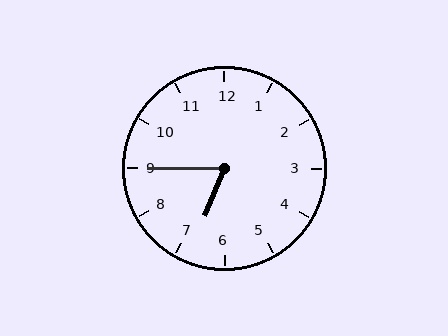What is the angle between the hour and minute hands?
Approximately 68 degrees.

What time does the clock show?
6:45.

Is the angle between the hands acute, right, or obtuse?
It is acute.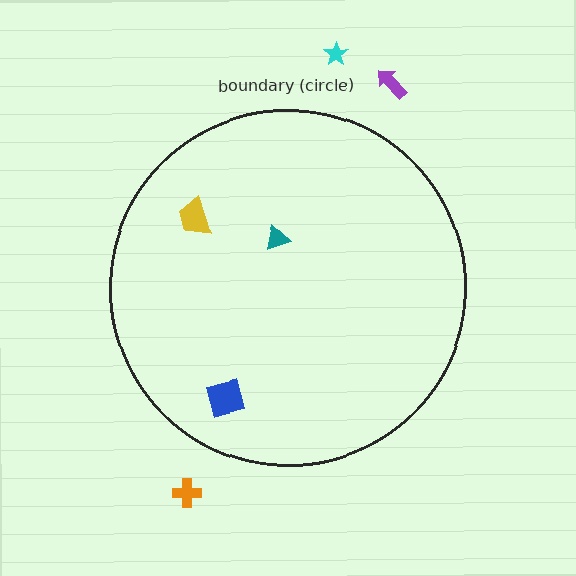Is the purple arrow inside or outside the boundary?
Outside.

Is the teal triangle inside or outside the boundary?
Inside.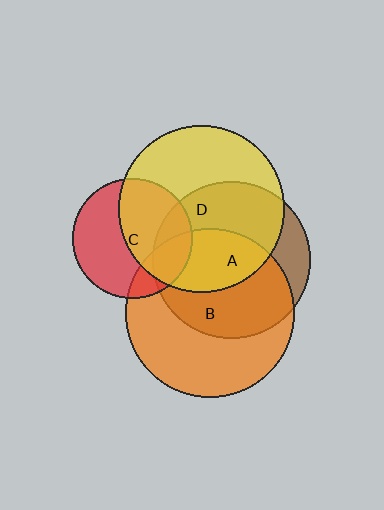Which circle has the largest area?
Circle B (orange).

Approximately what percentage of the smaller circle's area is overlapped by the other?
Approximately 25%.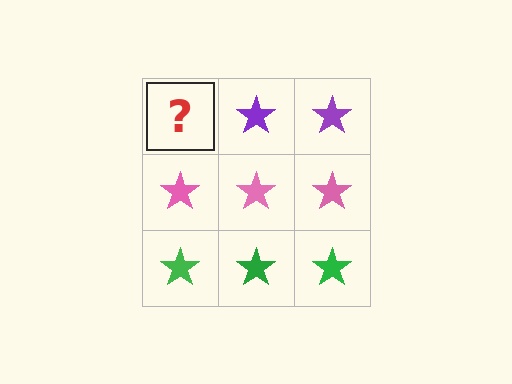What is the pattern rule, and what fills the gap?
The rule is that each row has a consistent color. The gap should be filled with a purple star.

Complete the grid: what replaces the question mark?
The question mark should be replaced with a purple star.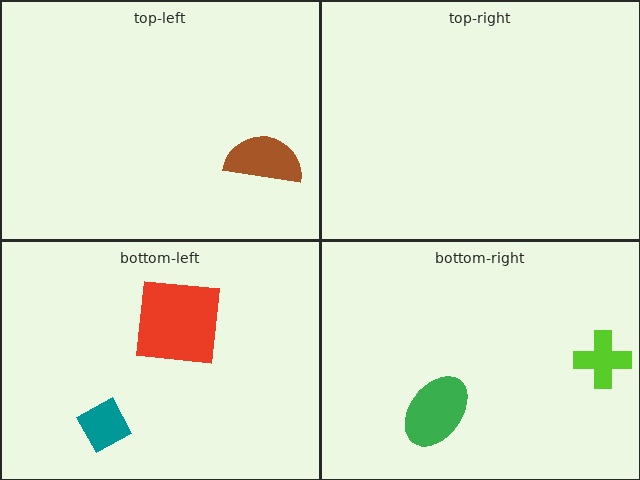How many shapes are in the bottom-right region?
2.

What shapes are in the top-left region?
The brown semicircle.